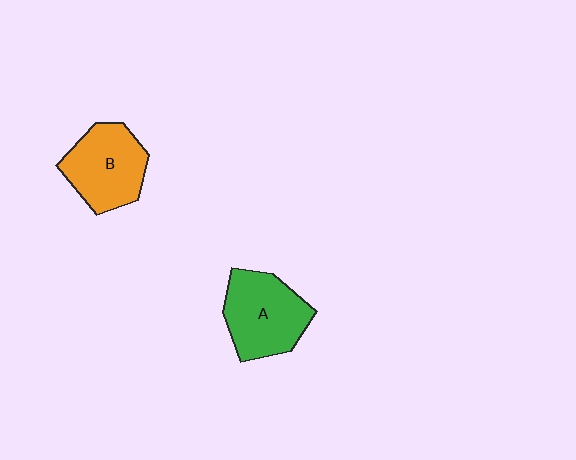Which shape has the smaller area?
Shape B (orange).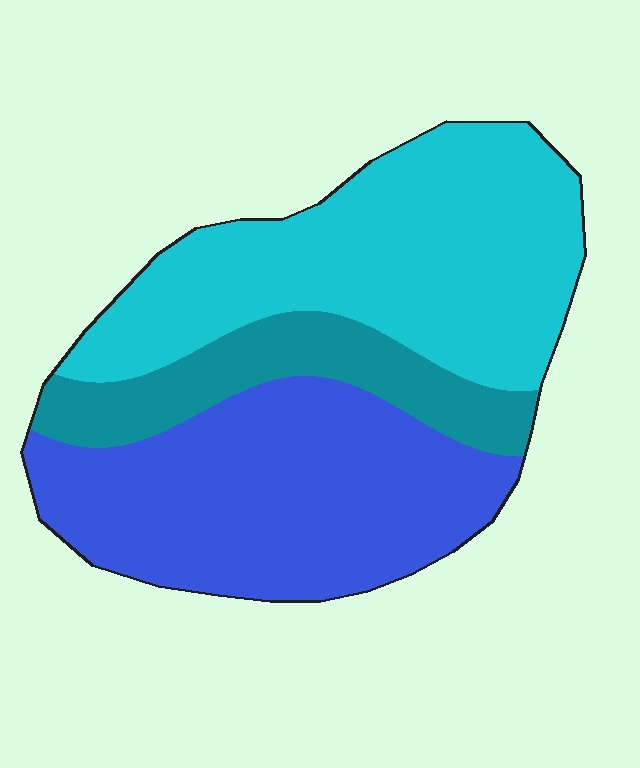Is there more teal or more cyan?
Cyan.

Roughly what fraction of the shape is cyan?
Cyan covers 42% of the shape.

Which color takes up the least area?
Teal, at roughly 15%.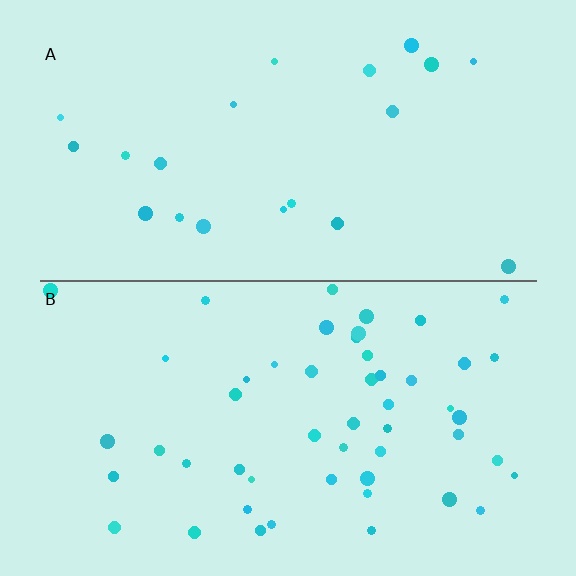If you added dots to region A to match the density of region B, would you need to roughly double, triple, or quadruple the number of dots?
Approximately triple.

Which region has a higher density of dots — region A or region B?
B (the bottom).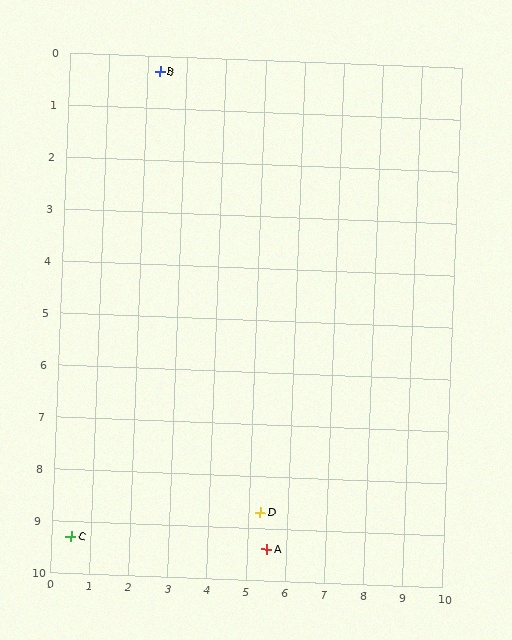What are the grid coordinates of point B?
Point B is at approximately (2.3, 0.3).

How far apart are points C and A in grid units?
Points C and A are about 5.0 grid units apart.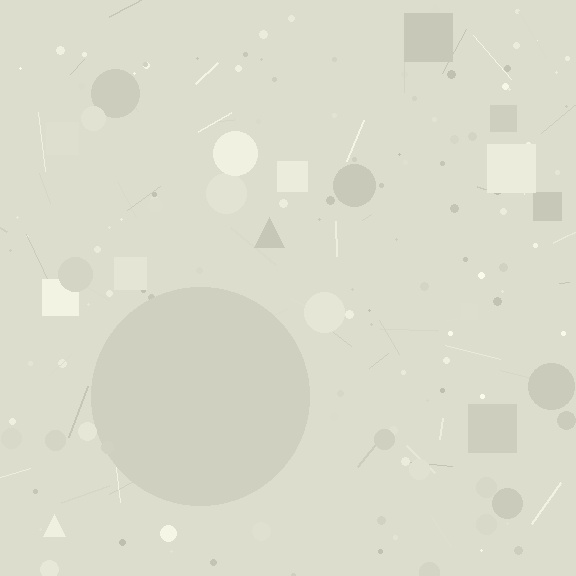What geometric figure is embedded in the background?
A circle is embedded in the background.